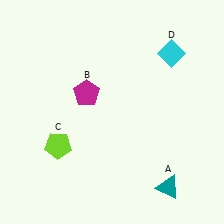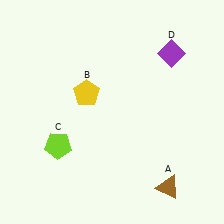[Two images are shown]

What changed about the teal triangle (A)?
In Image 1, A is teal. In Image 2, it changed to brown.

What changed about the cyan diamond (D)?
In Image 1, D is cyan. In Image 2, it changed to purple.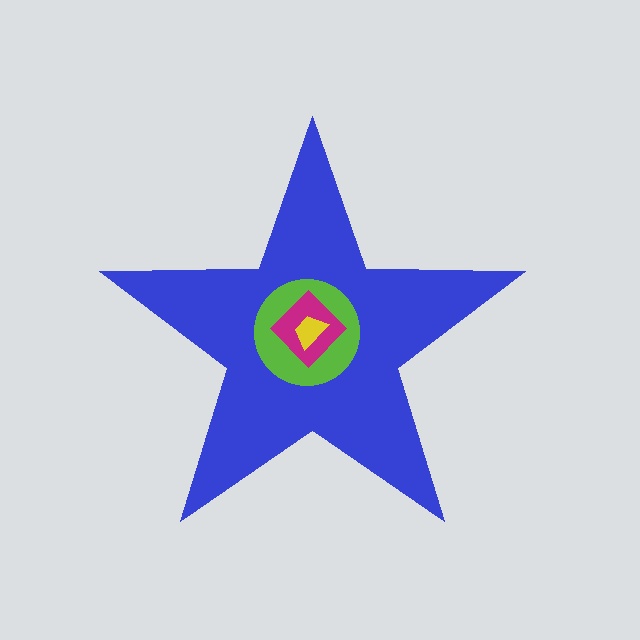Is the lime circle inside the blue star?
Yes.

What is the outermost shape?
The blue star.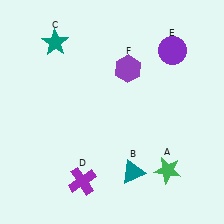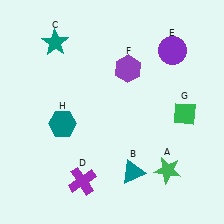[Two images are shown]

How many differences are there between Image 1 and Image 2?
There are 2 differences between the two images.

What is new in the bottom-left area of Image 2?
A teal hexagon (H) was added in the bottom-left area of Image 2.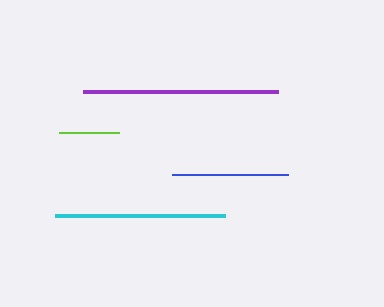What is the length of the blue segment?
The blue segment is approximately 116 pixels long.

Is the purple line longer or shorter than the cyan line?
The purple line is longer than the cyan line.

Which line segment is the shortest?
The lime line is the shortest at approximately 60 pixels.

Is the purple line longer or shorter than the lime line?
The purple line is longer than the lime line.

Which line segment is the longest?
The purple line is the longest at approximately 194 pixels.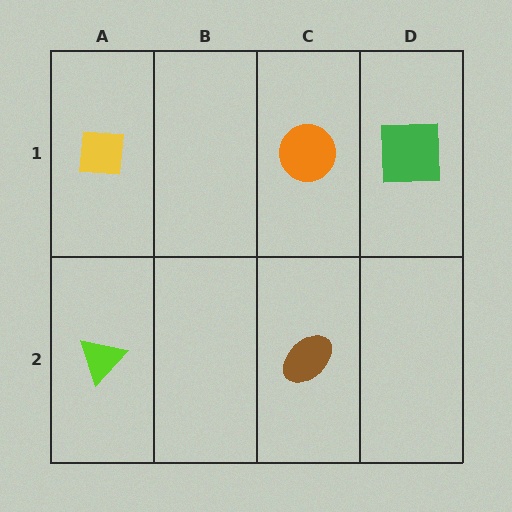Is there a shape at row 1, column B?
No, that cell is empty.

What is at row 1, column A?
A yellow square.